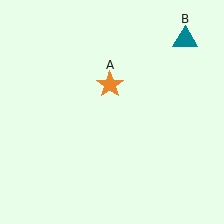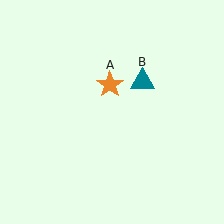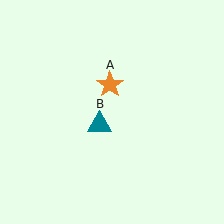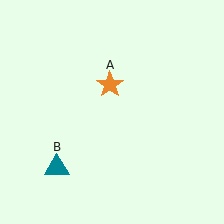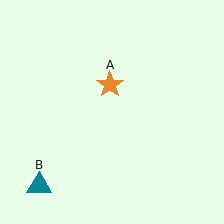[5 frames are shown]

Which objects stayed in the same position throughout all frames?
Orange star (object A) remained stationary.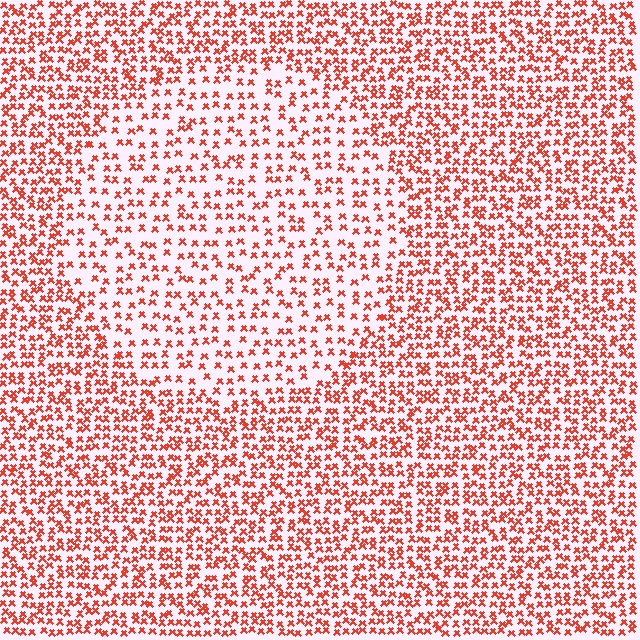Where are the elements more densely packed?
The elements are more densely packed outside the circle boundary.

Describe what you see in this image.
The image contains small red elements arranged at two different densities. A circle-shaped region is visible where the elements are less densely packed than the surrounding area.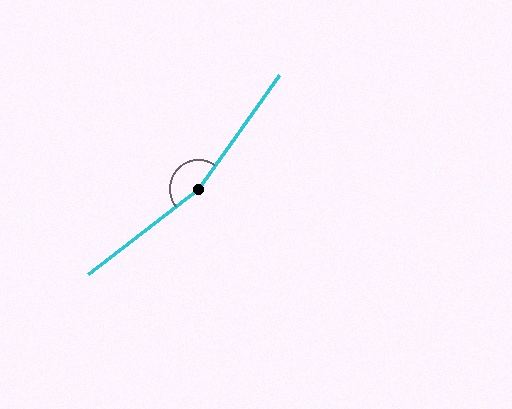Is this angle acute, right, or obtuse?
It is obtuse.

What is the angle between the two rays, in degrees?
Approximately 163 degrees.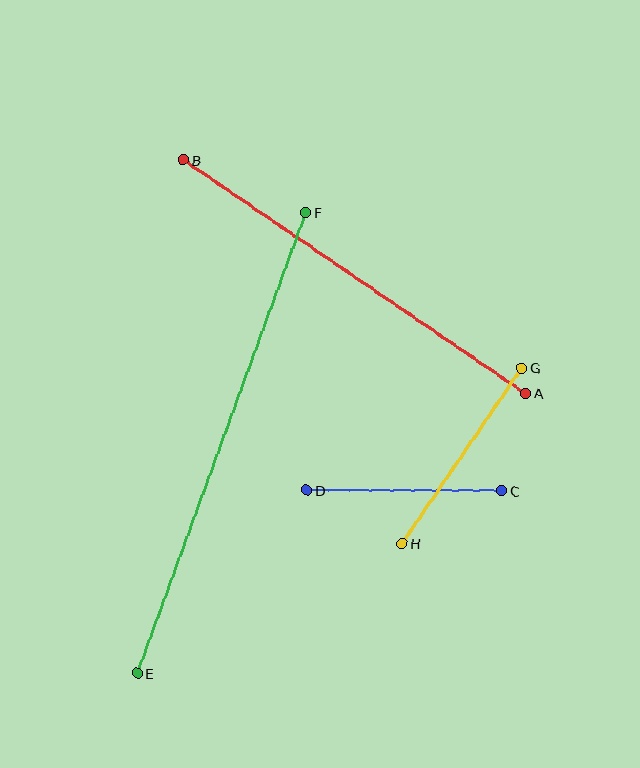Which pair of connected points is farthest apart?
Points E and F are farthest apart.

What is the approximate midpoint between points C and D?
The midpoint is at approximately (404, 490) pixels.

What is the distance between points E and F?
The distance is approximately 491 pixels.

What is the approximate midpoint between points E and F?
The midpoint is at approximately (221, 443) pixels.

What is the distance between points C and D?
The distance is approximately 195 pixels.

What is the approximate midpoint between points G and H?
The midpoint is at approximately (462, 456) pixels.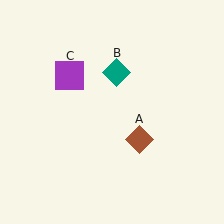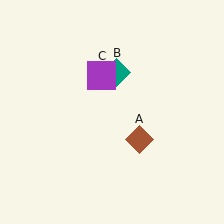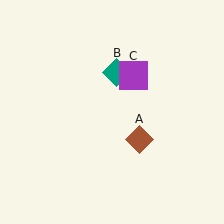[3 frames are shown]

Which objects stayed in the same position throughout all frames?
Brown diamond (object A) and teal diamond (object B) remained stationary.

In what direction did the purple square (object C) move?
The purple square (object C) moved right.